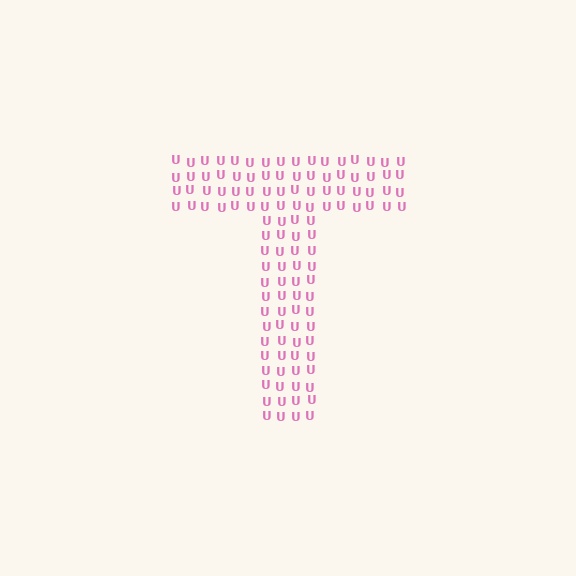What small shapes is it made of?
It is made of small letter U's.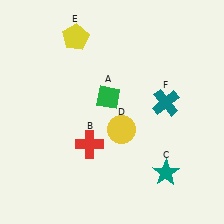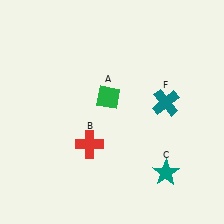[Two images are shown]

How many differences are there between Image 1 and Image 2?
There are 2 differences between the two images.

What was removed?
The yellow pentagon (E), the yellow circle (D) were removed in Image 2.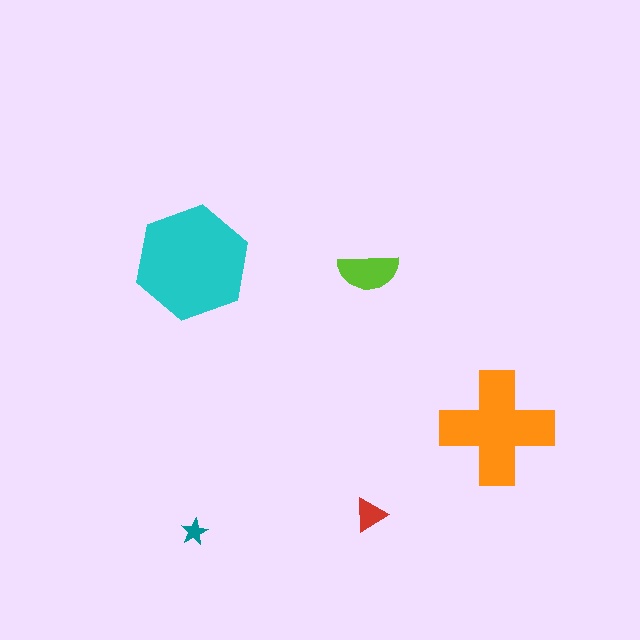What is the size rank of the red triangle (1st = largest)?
4th.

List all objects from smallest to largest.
The teal star, the red triangle, the lime semicircle, the orange cross, the cyan hexagon.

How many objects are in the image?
There are 5 objects in the image.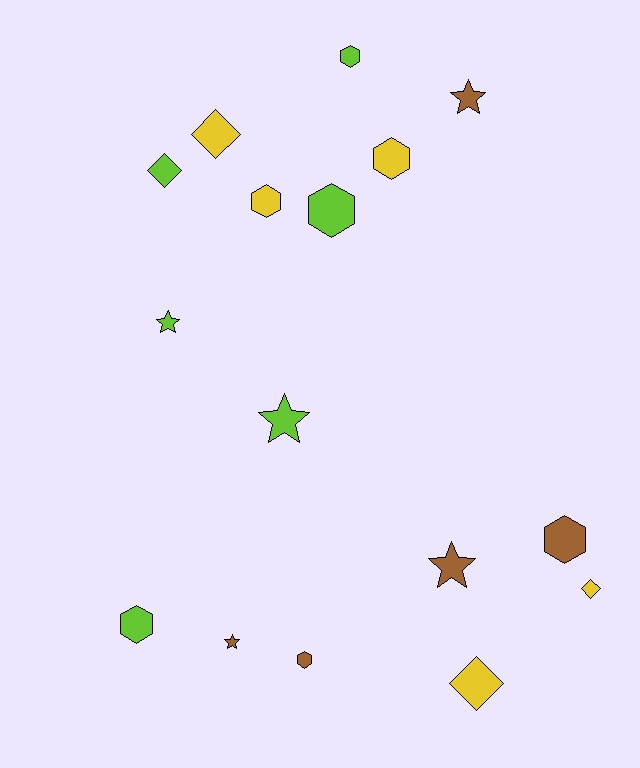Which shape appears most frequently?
Hexagon, with 7 objects.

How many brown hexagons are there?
There are 2 brown hexagons.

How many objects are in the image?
There are 16 objects.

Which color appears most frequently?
Lime, with 6 objects.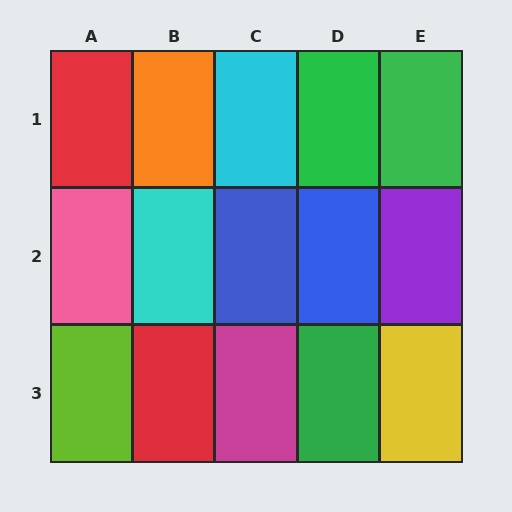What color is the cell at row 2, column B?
Cyan.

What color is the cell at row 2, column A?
Pink.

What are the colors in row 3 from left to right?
Lime, red, magenta, green, yellow.